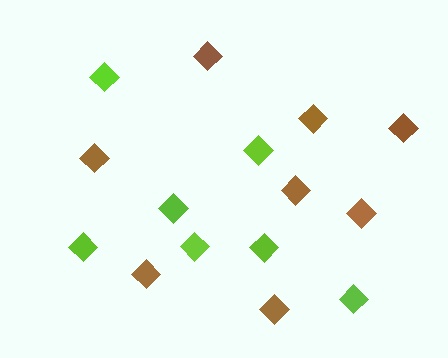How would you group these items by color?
There are 2 groups: one group of brown diamonds (8) and one group of lime diamonds (7).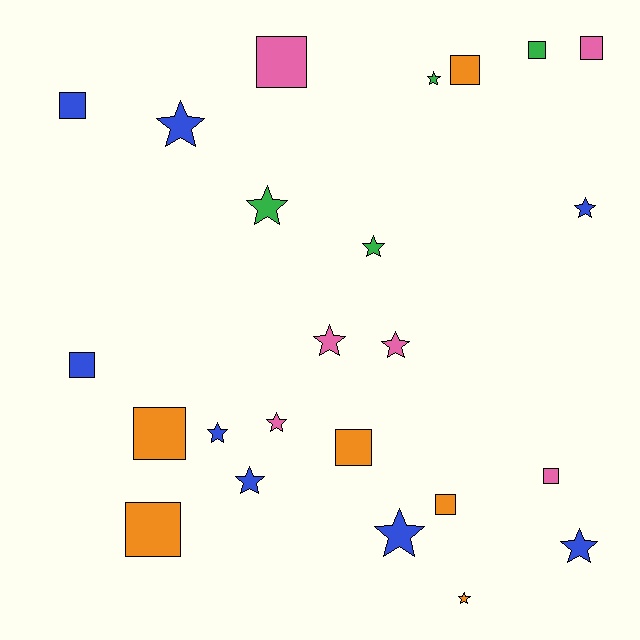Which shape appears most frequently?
Star, with 13 objects.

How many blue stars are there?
There are 6 blue stars.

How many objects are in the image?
There are 24 objects.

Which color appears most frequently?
Blue, with 8 objects.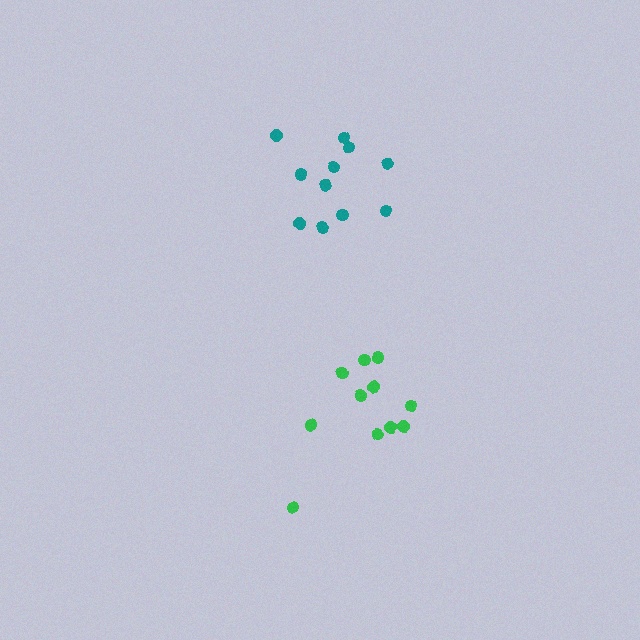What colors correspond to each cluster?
The clusters are colored: teal, green.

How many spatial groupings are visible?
There are 2 spatial groupings.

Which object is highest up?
The teal cluster is topmost.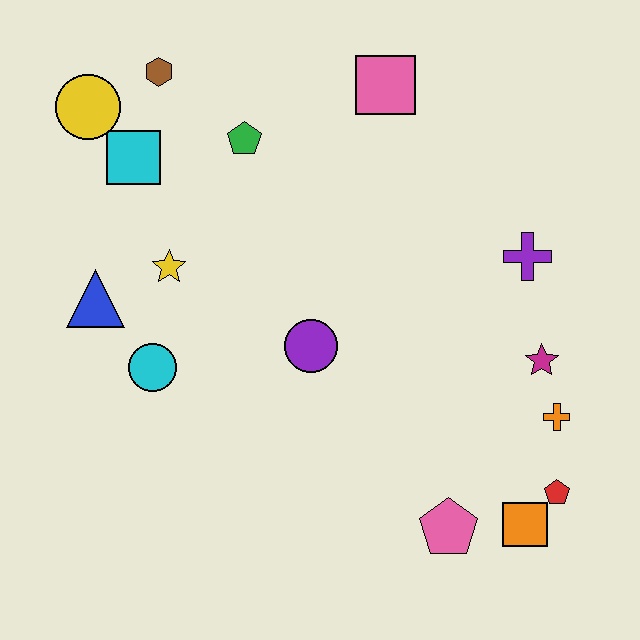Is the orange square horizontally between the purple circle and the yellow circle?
No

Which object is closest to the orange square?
The red pentagon is closest to the orange square.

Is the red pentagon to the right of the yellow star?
Yes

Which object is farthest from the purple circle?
The yellow circle is farthest from the purple circle.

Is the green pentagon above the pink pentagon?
Yes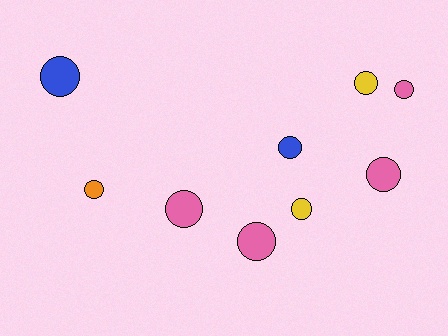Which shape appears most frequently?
Circle, with 9 objects.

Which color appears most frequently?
Pink, with 4 objects.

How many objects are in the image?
There are 9 objects.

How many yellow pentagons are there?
There are no yellow pentagons.